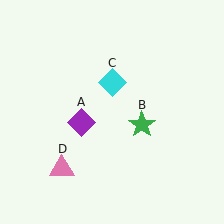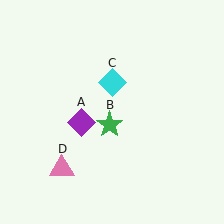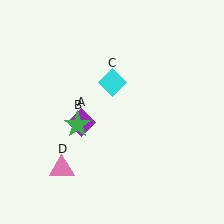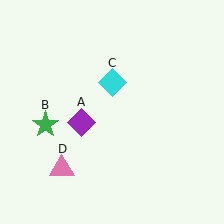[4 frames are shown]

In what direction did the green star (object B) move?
The green star (object B) moved left.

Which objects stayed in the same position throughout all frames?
Purple diamond (object A) and cyan diamond (object C) and pink triangle (object D) remained stationary.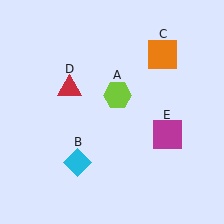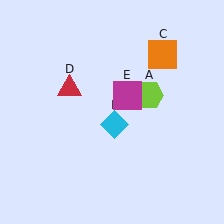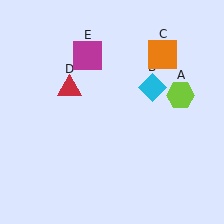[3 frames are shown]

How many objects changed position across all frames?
3 objects changed position: lime hexagon (object A), cyan diamond (object B), magenta square (object E).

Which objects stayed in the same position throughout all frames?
Orange square (object C) and red triangle (object D) remained stationary.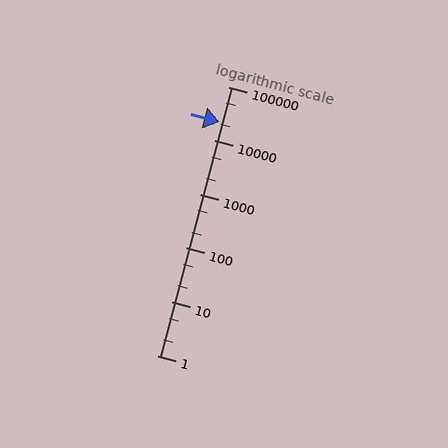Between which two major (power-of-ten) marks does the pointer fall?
The pointer is between 10000 and 100000.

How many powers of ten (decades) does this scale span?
The scale spans 5 decades, from 1 to 100000.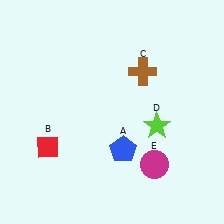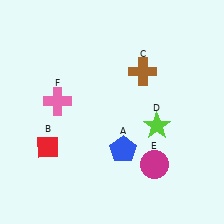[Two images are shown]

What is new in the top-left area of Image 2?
A pink cross (F) was added in the top-left area of Image 2.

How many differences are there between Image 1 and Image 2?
There is 1 difference between the two images.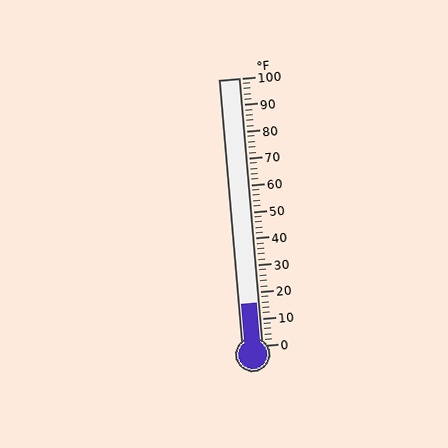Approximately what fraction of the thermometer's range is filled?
The thermometer is filled to approximately 15% of its range.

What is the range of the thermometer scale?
The thermometer scale ranges from 0°F to 100°F.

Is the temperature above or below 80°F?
The temperature is below 80°F.